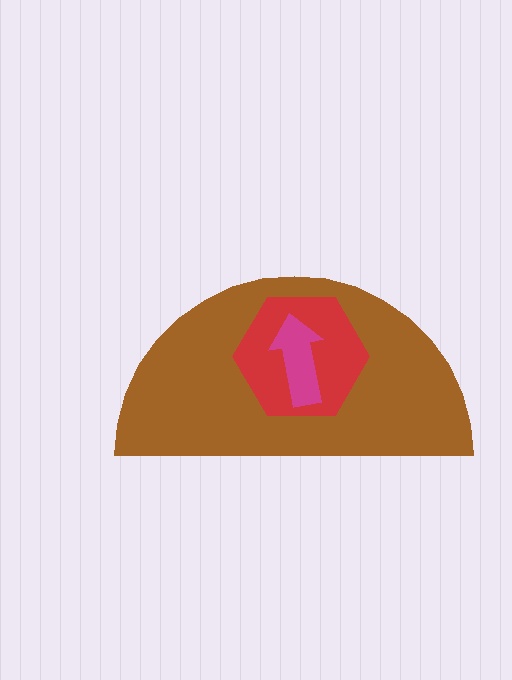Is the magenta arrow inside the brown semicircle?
Yes.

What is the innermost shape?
The magenta arrow.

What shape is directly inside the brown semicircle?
The red hexagon.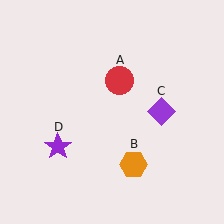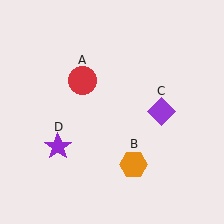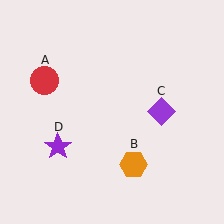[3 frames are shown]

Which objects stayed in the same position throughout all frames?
Orange hexagon (object B) and purple diamond (object C) and purple star (object D) remained stationary.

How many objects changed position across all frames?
1 object changed position: red circle (object A).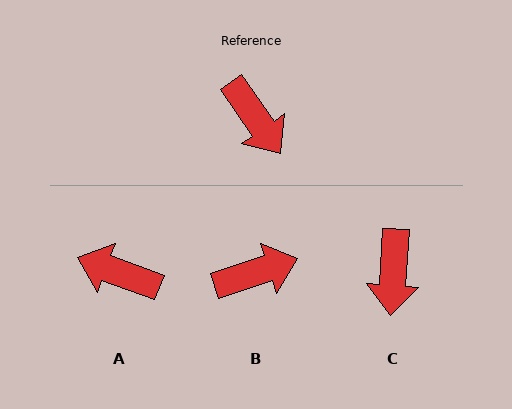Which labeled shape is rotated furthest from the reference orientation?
A, about 145 degrees away.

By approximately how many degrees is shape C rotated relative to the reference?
Approximately 38 degrees clockwise.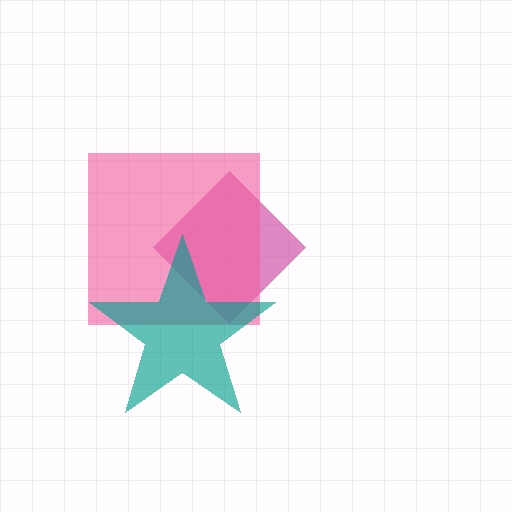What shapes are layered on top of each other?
The layered shapes are: a magenta diamond, a pink square, a teal star.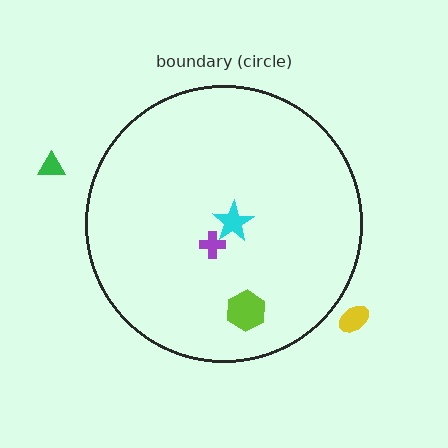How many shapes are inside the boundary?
3 inside, 2 outside.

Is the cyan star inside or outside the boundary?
Inside.